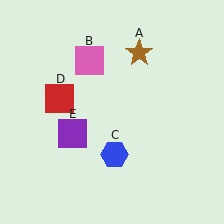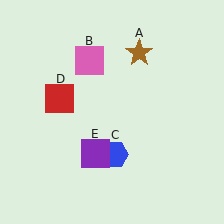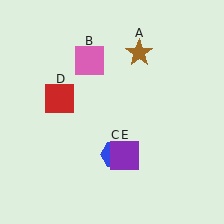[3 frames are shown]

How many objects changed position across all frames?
1 object changed position: purple square (object E).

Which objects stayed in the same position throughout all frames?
Brown star (object A) and pink square (object B) and blue hexagon (object C) and red square (object D) remained stationary.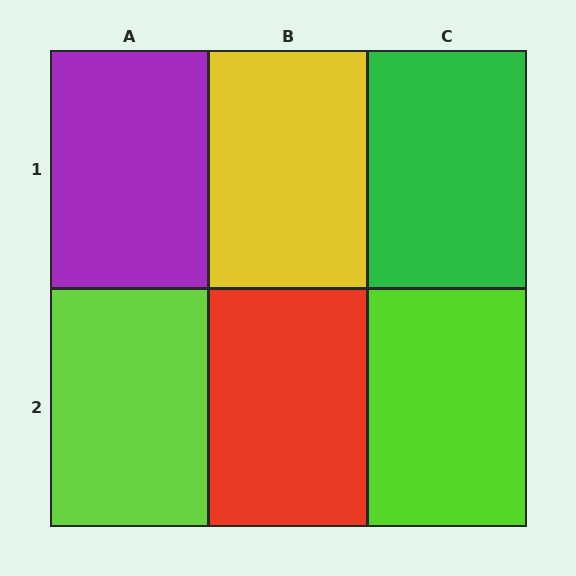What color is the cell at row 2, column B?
Red.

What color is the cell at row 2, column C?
Lime.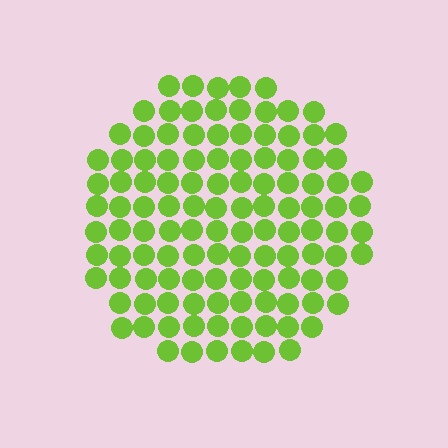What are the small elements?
The small elements are circles.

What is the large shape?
The large shape is a circle.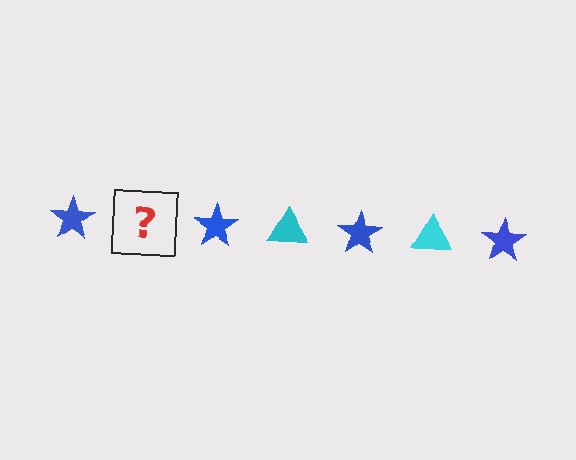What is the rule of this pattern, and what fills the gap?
The rule is that the pattern alternates between blue star and cyan triangle. The gap should be filled with a cyan triangle.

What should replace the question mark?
The question mark should be replaced with a cyan triangle.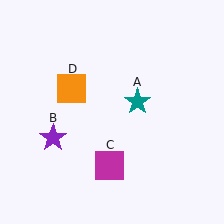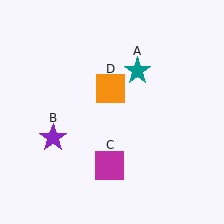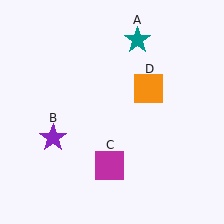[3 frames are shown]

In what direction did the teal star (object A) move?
The teal star (object A) moved up.